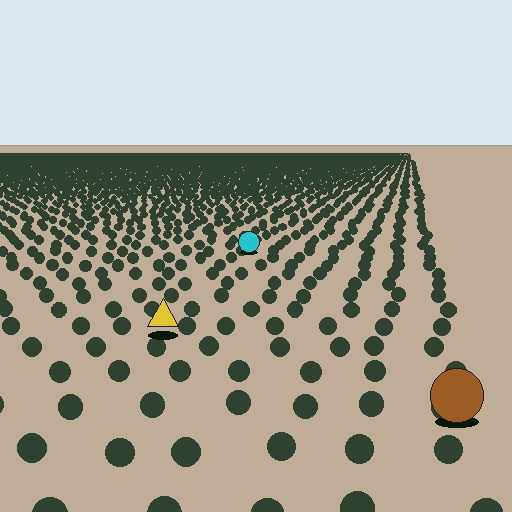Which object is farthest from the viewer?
The cyan circle is farthest from the viewer. It appears smaller and the ground texture around it is denser.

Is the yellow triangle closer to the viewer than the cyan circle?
Yes. The yellow triangle is closer — you can tell from the texture gradient: the ground texture is coarser near it.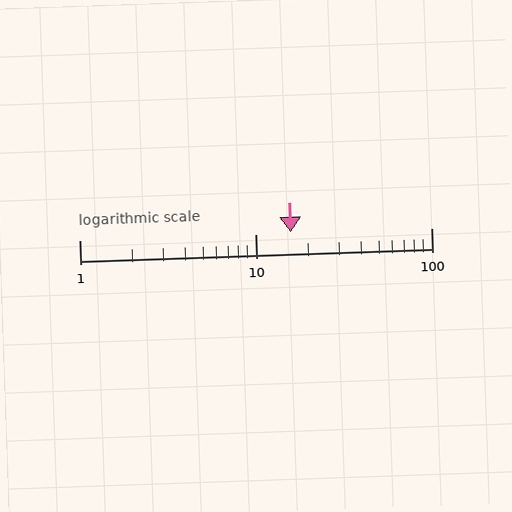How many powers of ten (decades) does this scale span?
The scale spans 2 decades, from 1 to 100.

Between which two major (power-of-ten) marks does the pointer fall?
The pointer is between 10 and 100.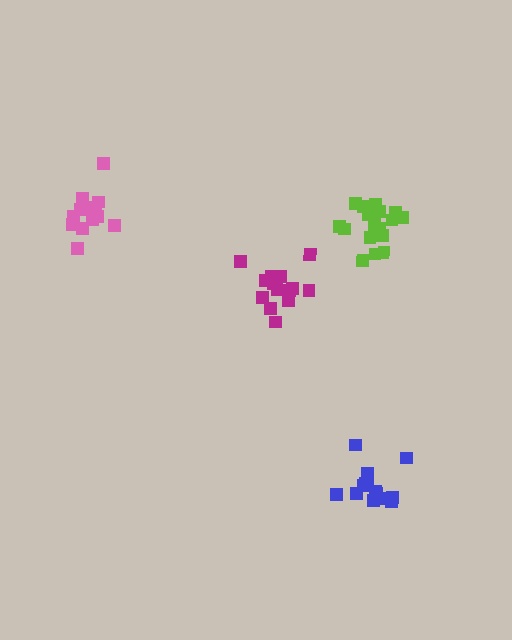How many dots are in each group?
Group 1: 14 dots, Group 2: 14 dots, Group 3: 14 dots, Group 4: 18 dots (60 total).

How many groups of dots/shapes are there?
There are 4 groups.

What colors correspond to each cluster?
The clusters are colored: blue, pink, magenta, lime.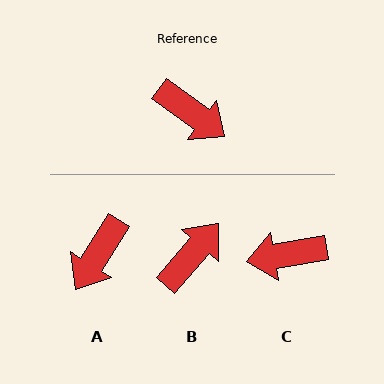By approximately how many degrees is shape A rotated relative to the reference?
Approximately 86 degrees clockwise.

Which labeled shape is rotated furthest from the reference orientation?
C, about 134 degrees away.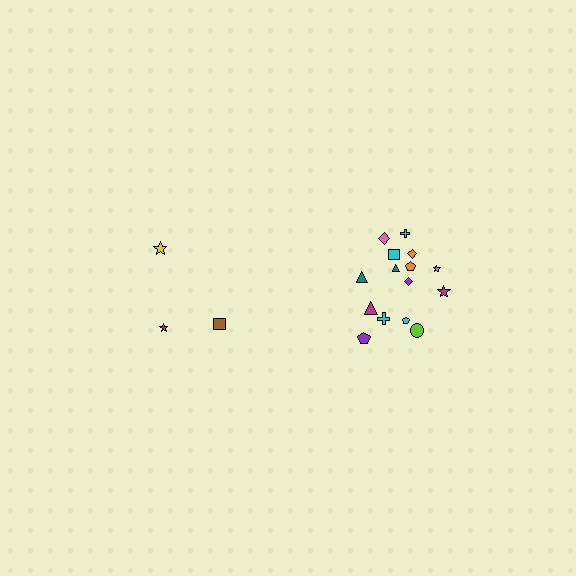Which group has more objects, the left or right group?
The right group.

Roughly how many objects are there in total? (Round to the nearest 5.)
Roughly 20 objects in total.